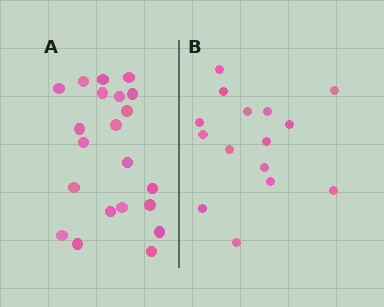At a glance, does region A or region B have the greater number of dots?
Region A (the left region) has more dots.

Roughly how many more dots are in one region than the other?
Region A has about 6 more dots than region B.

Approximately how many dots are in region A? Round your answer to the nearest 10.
About 20 dots. (The exact count is 21, which rounds to 20.)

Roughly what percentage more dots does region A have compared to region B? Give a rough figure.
About 40% more.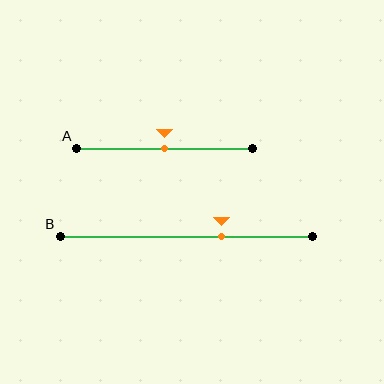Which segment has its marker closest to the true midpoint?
Segment A has its marker closest to the true midpoint.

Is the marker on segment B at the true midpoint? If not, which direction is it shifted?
No, the marker on segment B is shifted to the right by about 14% of the segment length.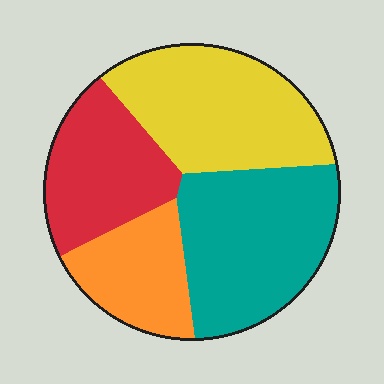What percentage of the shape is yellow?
Yellow covers 30% of the shape.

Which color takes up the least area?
Orange, at roughly 15%.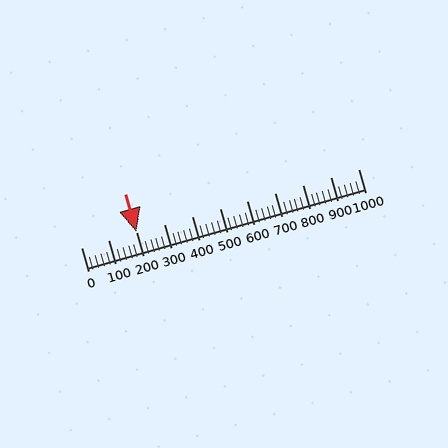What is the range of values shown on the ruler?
The ruler shows values from 0 to 1000.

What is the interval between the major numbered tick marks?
The major tick marks are spaced 100 units apart.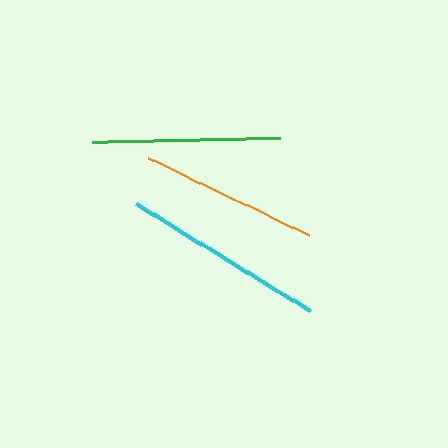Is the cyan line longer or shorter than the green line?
The cyan line is longer than the green line.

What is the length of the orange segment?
The orange segment is approximately 179 pixels long.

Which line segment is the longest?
The cyan line is the longest at approximately 205 pixels.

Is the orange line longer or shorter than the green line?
The green line is longer than the orange line.